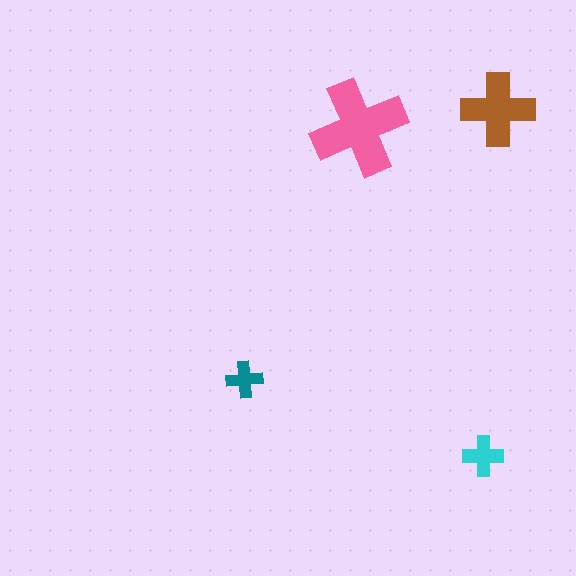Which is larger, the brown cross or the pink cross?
The pink one.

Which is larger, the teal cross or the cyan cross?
The cyan one.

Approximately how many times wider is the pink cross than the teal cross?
About 2.5 times wider.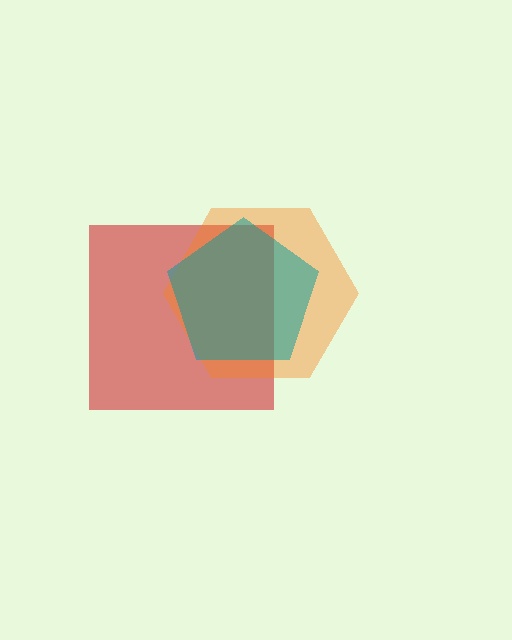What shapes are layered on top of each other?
The layered shapes are: a red square, an orange hexagon, a teal pentagon.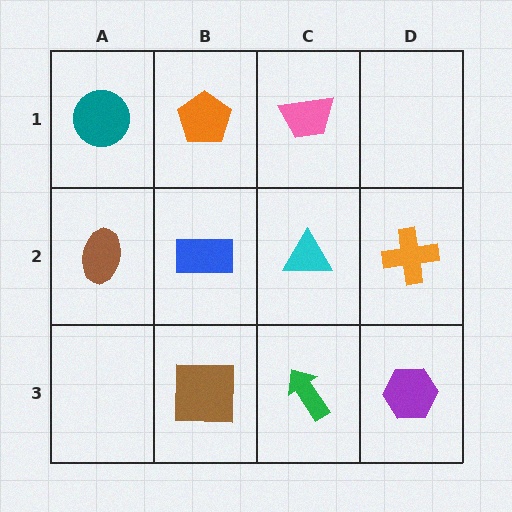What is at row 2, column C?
A cyan triangle.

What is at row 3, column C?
A green arrow.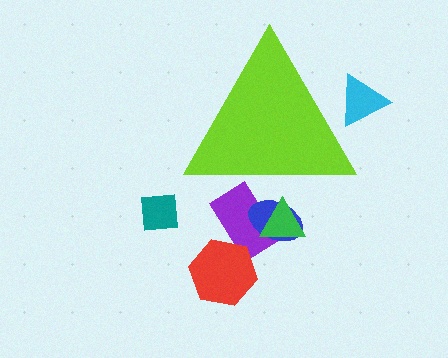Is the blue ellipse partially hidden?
Yes, the blue ellipse is partially hidden behind the lime triangle.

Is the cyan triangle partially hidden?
Yes, the cyan triangle is partially hidden behind the lime triangle.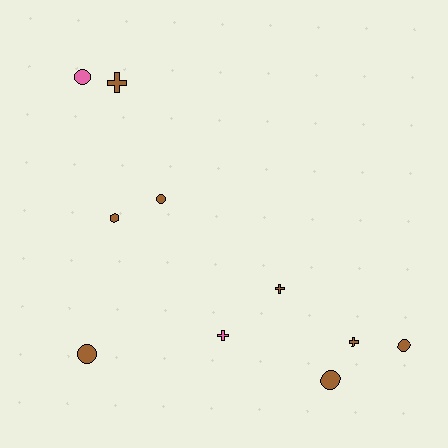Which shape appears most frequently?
Circle, with 5 objects.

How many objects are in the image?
There are 10 objects.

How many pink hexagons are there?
There are no pink hexagons.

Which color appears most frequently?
Brown, with 8 objects.